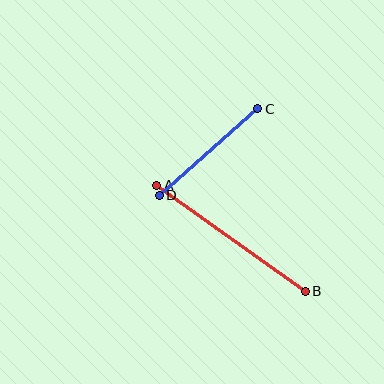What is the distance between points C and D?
The distance is approximately 131 pixels.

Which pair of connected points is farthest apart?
Points A and B are farthest apart.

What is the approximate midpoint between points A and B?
The midpoint is at approximately (231, 238) pixels.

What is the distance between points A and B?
The distance is approximately 182 pixels.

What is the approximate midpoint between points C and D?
The midpoint is at approximately (209, 152) pixels.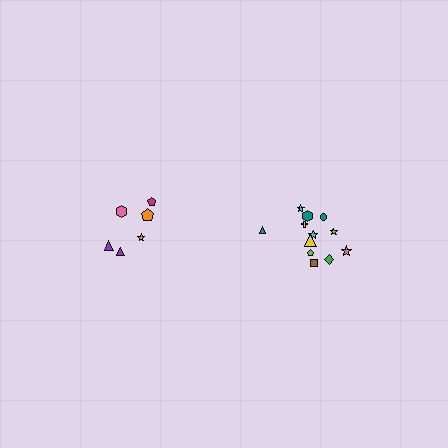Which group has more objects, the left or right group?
The right group.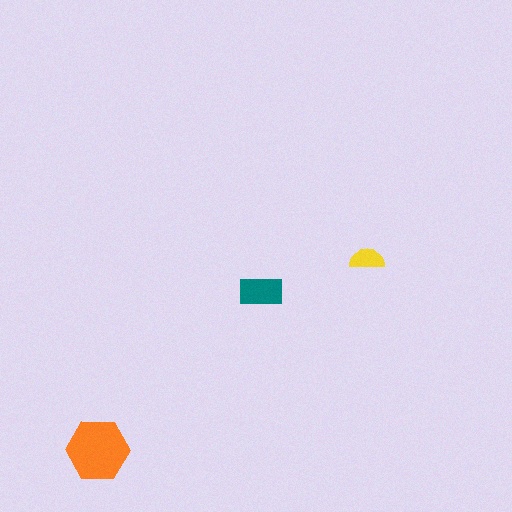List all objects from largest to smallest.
The orange hexagon, the teal rectangle, the yellow semicircle.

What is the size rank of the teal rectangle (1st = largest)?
2nd.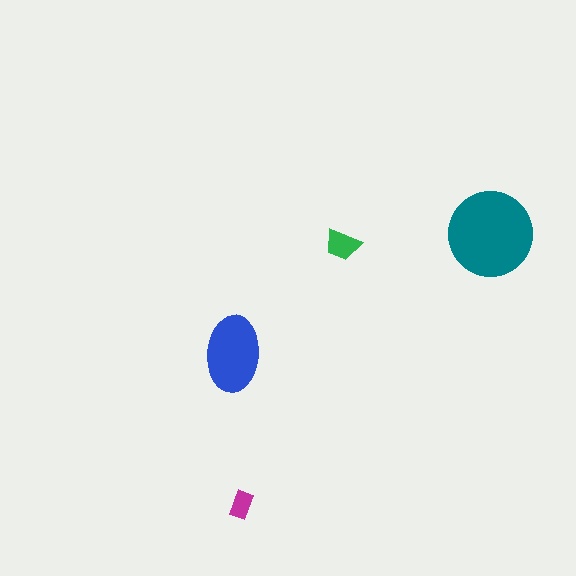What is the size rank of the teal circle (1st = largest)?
1st.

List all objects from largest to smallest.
The teal circle, the blue ellipse, the green trapezoid, the magenta rectangle.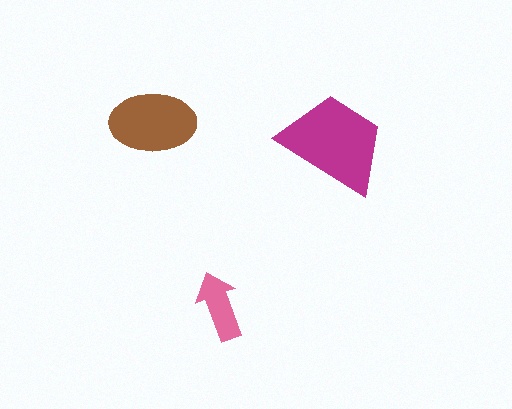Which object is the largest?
The magenta trapezoid.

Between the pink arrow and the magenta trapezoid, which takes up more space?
The magenta trapezoid.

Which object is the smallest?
The pink arrow.